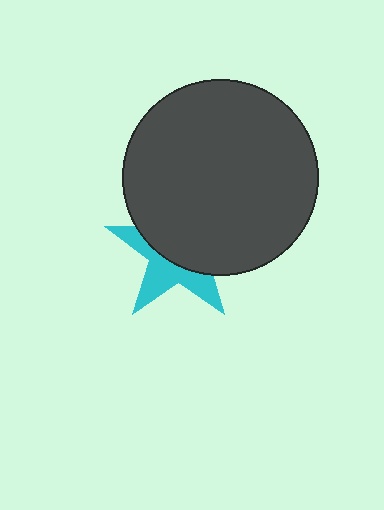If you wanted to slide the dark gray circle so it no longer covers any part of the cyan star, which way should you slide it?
Slide it up — that is the most direct way to separate the two shapes.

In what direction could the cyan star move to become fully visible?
The cyan star could move down. That would shift it out from behind the dark gray circle entirely.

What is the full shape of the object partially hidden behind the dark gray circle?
The partially hidden object is a cyan star.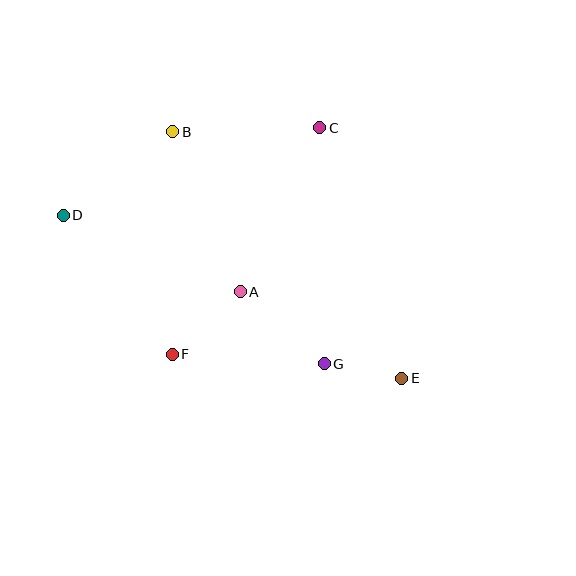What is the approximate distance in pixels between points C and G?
The distance between C and G is approximately 236 pixels.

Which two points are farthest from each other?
Points D and E are farthest from each other.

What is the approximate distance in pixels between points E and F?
The distance between E and F is approximately 231 pixels.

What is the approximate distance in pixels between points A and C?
The distance between A and C is approximately 182 pixels.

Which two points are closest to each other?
Points E and G are closest to each other.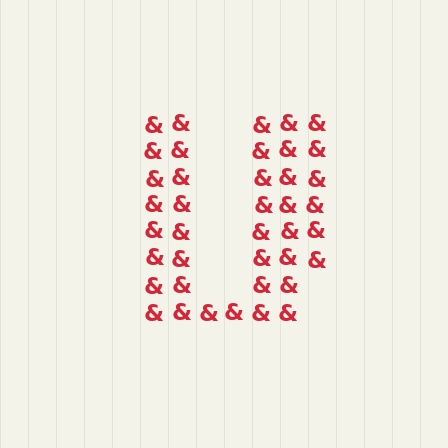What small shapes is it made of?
It is made of small ampersands.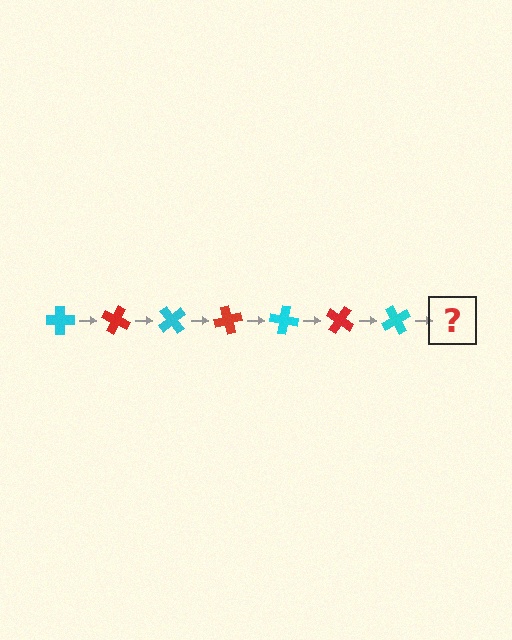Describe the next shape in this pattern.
It should be a red cross, rotated 175 degrees from the start.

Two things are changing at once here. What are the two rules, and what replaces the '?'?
The two rules are that it rotates 25 degrees each step and the color cycles through cyan and red. The '?' should be a red cross, rotated 175 degrees from the start.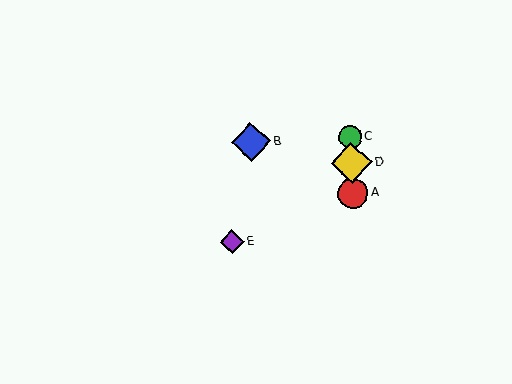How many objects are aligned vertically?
3 objects (A, C, D) are aligned vertically.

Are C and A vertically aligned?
Yes, both are at x≈350.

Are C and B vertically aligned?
No, C is at x≈350 and B is at x≈251.